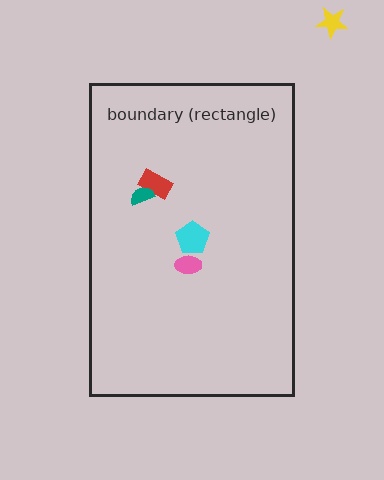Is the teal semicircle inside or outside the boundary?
Inside.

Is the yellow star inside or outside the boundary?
Outside.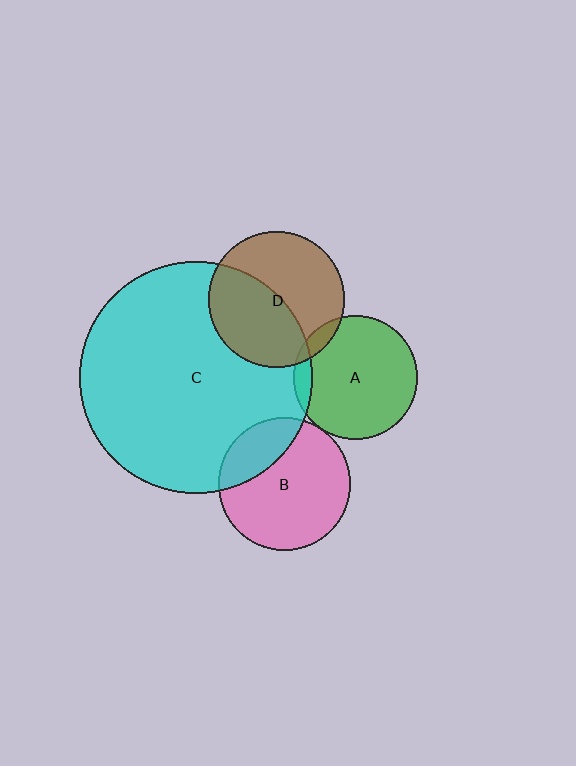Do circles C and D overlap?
Yes.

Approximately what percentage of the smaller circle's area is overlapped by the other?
Approximately 50%.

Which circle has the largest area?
Circle C (cyan).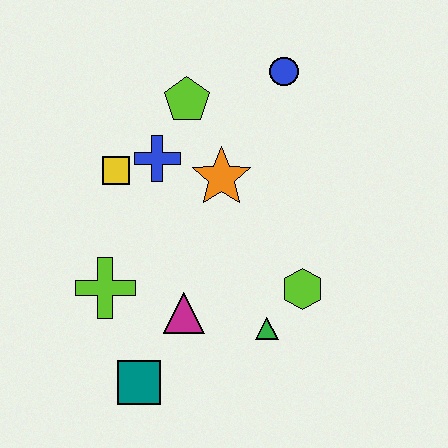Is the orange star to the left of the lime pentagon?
No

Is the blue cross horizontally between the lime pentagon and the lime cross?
Yes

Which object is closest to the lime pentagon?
The blue cross is closest to the lime pentagon.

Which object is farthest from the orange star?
The teal square is farthest from the orange star.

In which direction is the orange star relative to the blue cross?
The orange star is to the right of the blue cross.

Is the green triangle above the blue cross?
No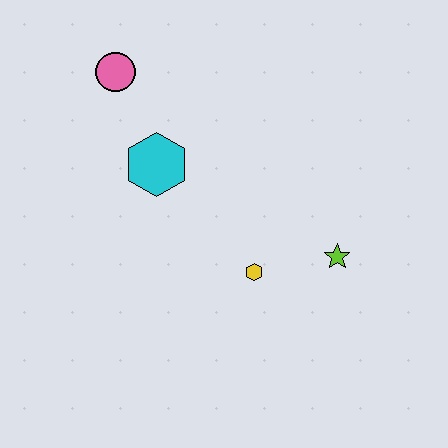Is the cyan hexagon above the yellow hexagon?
Yes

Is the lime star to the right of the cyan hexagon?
Yes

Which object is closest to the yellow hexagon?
The lime star is closest to the yellow hexagon.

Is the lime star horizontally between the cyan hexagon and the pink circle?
No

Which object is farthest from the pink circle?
The lime star is farthest from the pink circle.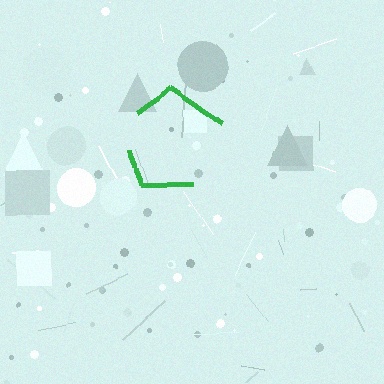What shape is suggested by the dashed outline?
The dashed outline suggests a pentagon.